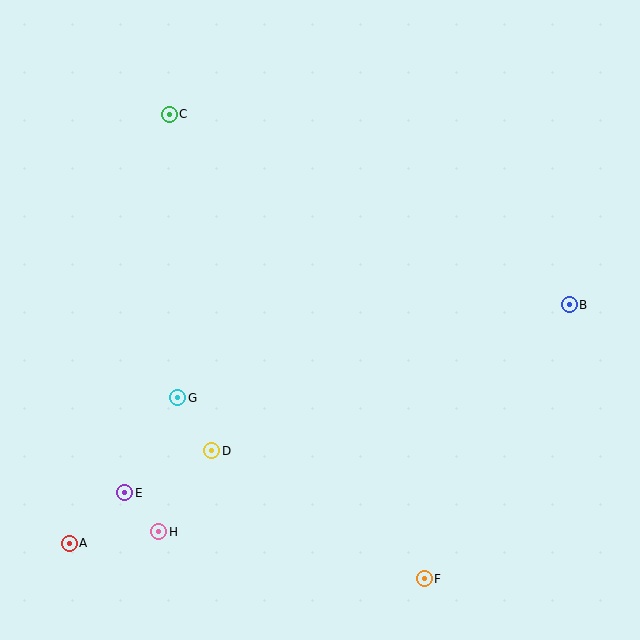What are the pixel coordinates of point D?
Point D is at (212, 451).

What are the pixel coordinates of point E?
Point E is at (125, 493).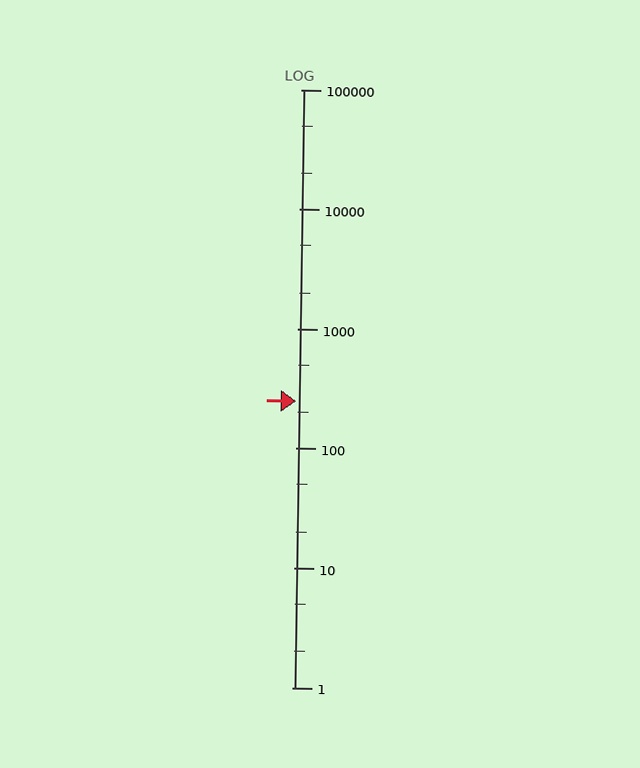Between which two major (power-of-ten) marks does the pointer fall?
The pointer is between 100 and 1000.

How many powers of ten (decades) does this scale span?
The scale spans 5 decades, from 1 to 100000.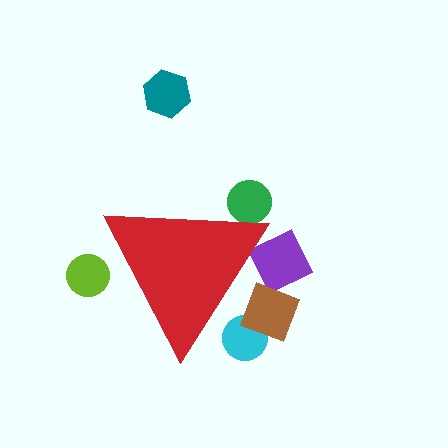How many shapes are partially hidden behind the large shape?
5 shapes are partially hidden.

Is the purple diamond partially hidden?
Yes, the purple diamond is partially hidden behind the red triangle.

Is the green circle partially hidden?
Yes, the green circle is partially hidden behind the red triangle.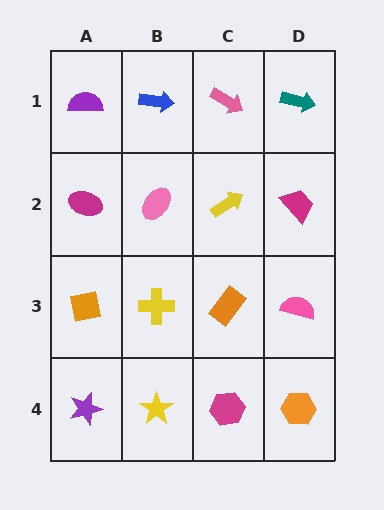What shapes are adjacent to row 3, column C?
A yellow arrow (row 2, column C), a magenta hexagon (row 4, column C), a yellow cross (row 3, column B), a pink semicircle (row 3, column D).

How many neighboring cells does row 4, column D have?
2.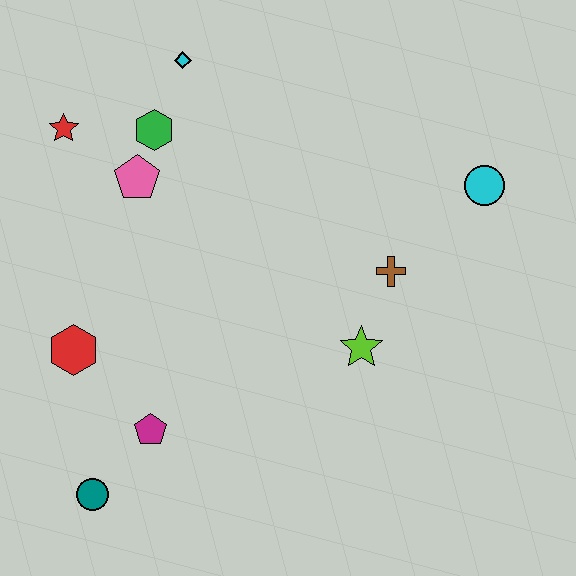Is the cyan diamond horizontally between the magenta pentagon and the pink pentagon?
No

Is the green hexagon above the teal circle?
Yes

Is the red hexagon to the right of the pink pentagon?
No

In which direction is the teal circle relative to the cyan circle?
The teal circle is to the left of the cyan circle.